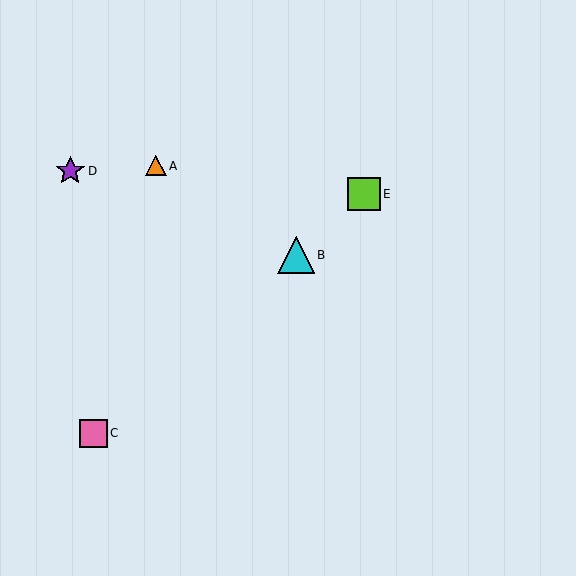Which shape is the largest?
The cyan triangle (labeled B) is the largest.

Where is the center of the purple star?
The center of the purple star is at (70, 171).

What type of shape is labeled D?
Shape D is a purple star.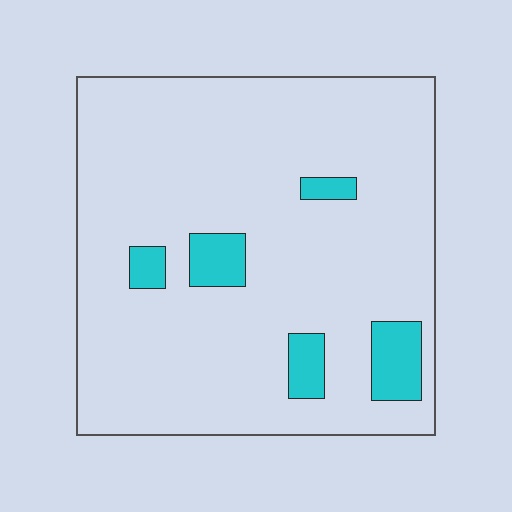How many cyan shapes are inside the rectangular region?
5.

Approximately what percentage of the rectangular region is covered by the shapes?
Approximately 10%.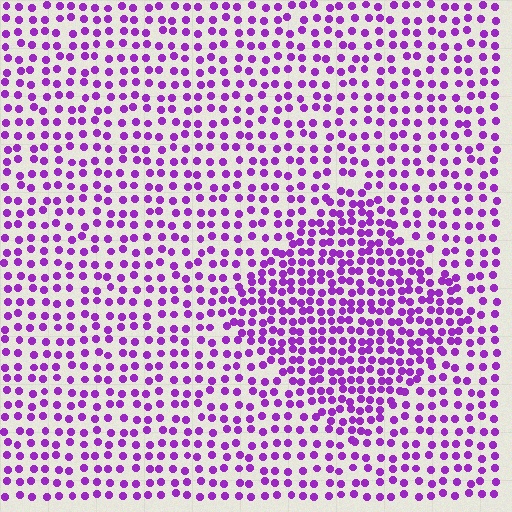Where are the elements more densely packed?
The elements are more densely packed inside the diamond boundary.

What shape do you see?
I see a diamond.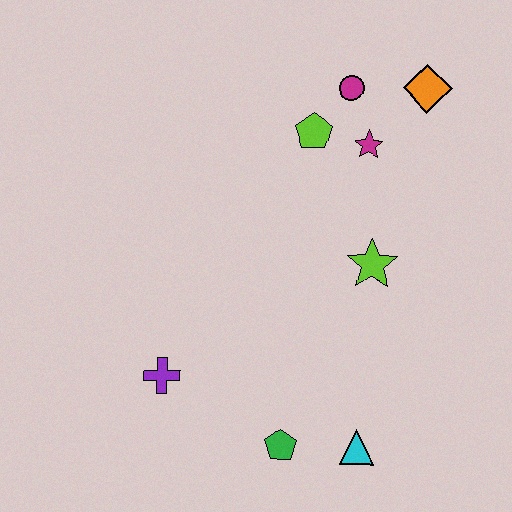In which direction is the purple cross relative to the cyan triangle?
The purple cross is to the left of the cyan triangle.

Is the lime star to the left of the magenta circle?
No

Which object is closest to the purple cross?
The green pentagon is closest to the purple cross.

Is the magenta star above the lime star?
Yes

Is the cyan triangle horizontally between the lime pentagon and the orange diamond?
Yes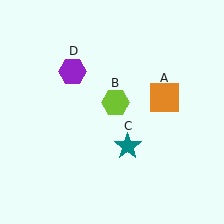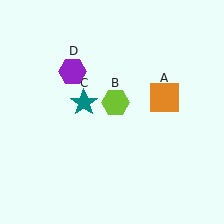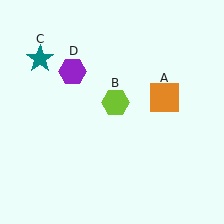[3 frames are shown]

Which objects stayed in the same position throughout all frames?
Orange square (object A) and lime hexagon (object B) and purple hexagon (object D) remained stationary.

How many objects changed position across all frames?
1 object changed position: teal star (object C).